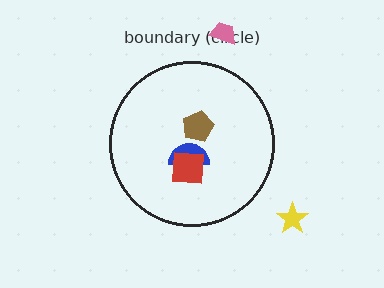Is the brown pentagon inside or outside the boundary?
Inside.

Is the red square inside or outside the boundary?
Inside.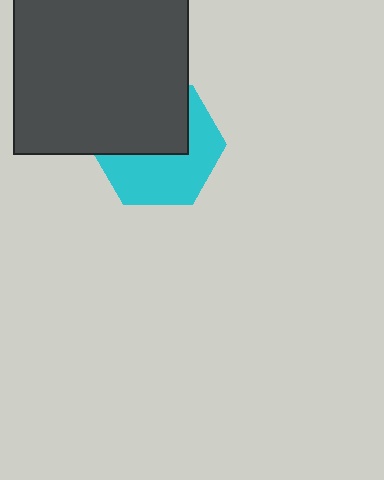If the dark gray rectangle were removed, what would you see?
You would see the complete cyan hexagon.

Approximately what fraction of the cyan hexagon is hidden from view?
Roughly 48% of the cyan hexagon is hidden behind the dark gray rectangle.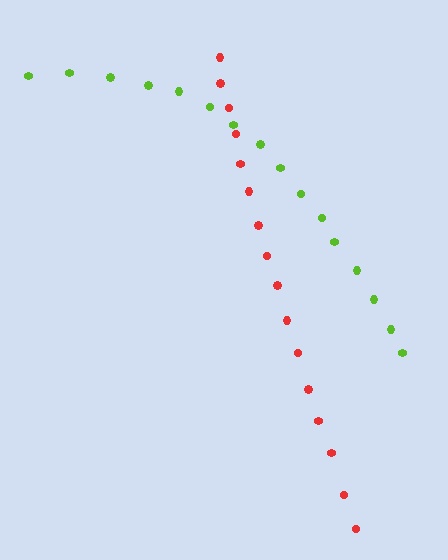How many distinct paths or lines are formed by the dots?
There are 2 distinct paths.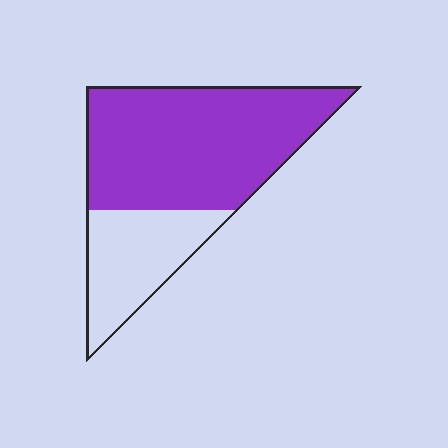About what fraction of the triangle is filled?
About two thirds (2/3).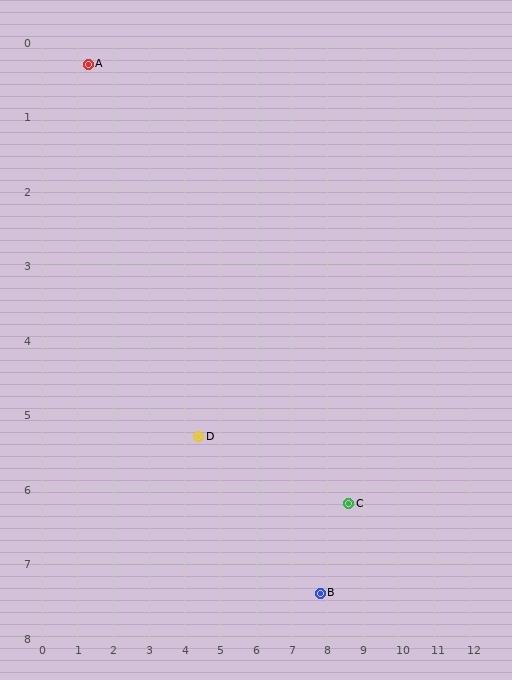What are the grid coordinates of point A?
Point A is at approximately (1.3, 0.3).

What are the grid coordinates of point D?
Point D is at approximately (4.4, 5.3).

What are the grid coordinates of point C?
Point C is at approximately (8.6, 6.2).